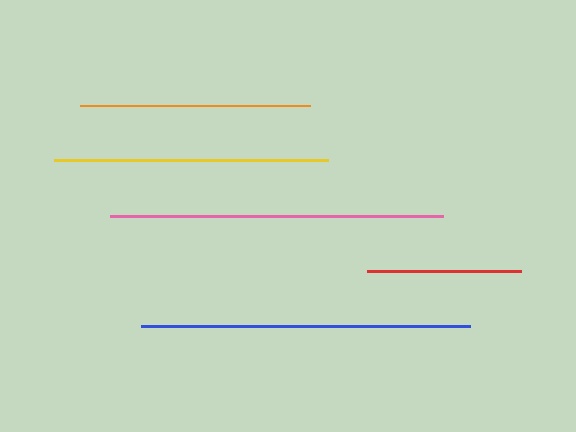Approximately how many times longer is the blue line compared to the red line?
The blue line is approximately 2.1 times the length of the red line.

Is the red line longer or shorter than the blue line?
The blue line is longer than the red line.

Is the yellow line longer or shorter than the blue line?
The blue line is longer than the yellow line.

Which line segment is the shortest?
The red line is the shortest at approximately 155 pixels.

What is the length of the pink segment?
The pink segment is approximately 333 pixels long.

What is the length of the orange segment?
The orange segment is approximately 230 pixels long.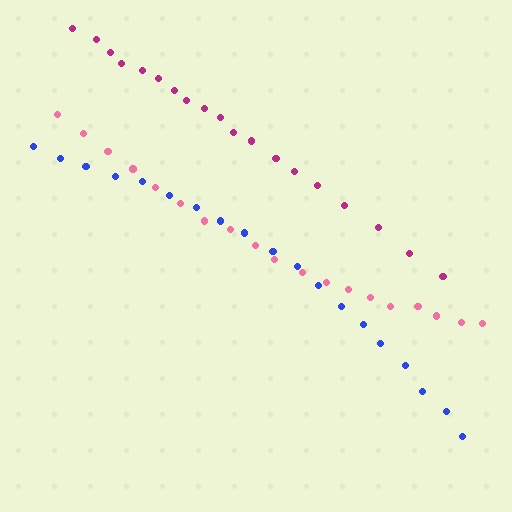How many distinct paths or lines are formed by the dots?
There are 3 distinct paths.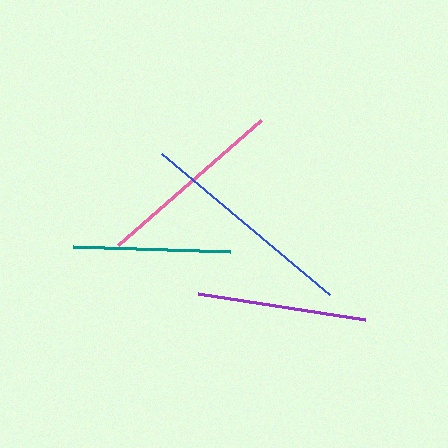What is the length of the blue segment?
The blue segment is approximately 220 pixels long.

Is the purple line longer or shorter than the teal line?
The purple line is longer than the teal line.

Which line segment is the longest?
The blue line is the longest at approximately 220 pixels.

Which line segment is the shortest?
The teal line is the shortest at approximately 158 pixels.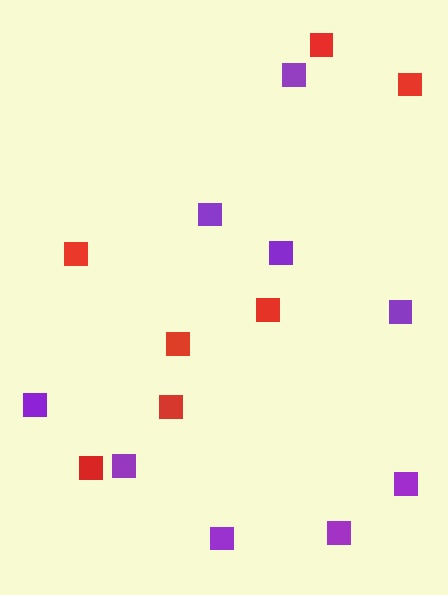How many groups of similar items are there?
There are 2 groups: one group of purple squares (9) and one group of red squares (7).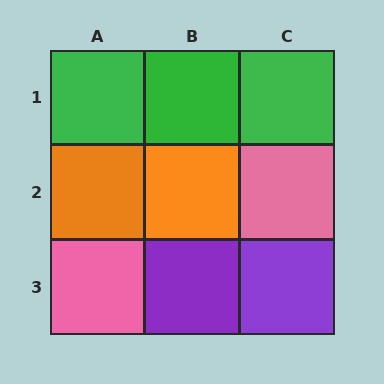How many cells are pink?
2 cells are pink.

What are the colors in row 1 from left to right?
Green, green, green.